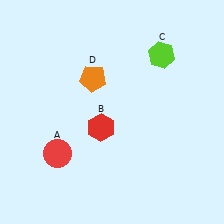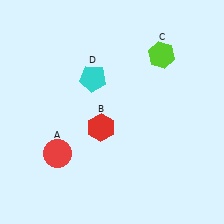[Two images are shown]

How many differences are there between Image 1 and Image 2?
There is 1 difference between the two images.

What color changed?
The pentagon (D) changed from orange in Image 1 to cyan in Image 2.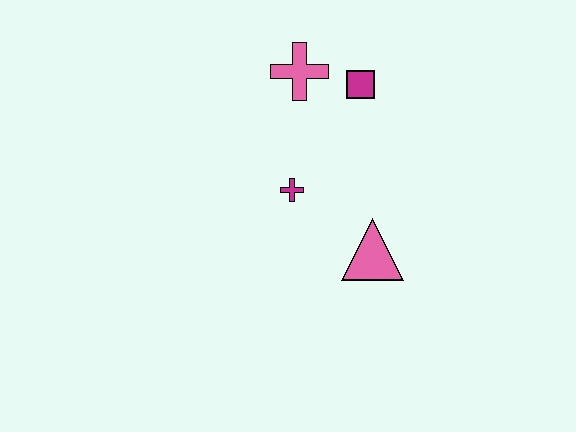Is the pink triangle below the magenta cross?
Yes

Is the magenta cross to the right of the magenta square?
No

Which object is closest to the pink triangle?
The magenta cross is closest to the pink triangle.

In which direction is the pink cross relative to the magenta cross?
The pink cross is above the magenta cross.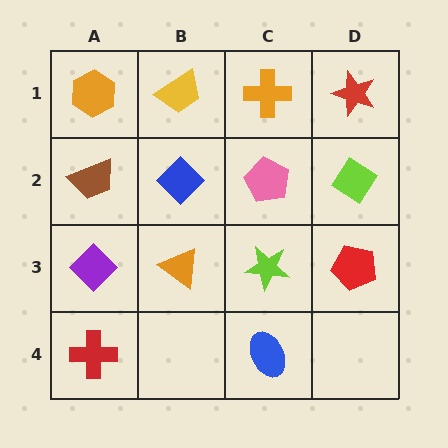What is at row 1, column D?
A red star.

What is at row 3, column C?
A lime star.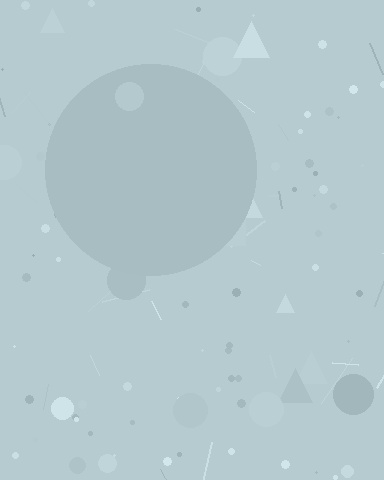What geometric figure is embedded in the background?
A circle is embedded in the background.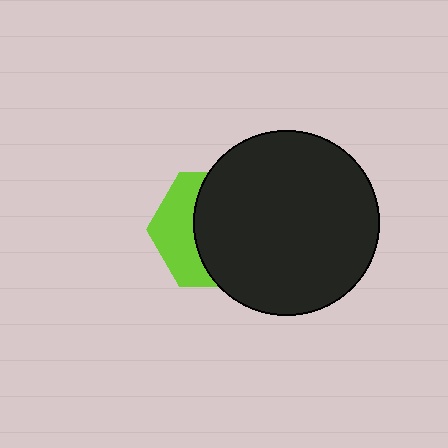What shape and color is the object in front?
The object in front is a black circle.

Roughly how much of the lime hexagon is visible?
A small part of it is visible (roughly 38%).